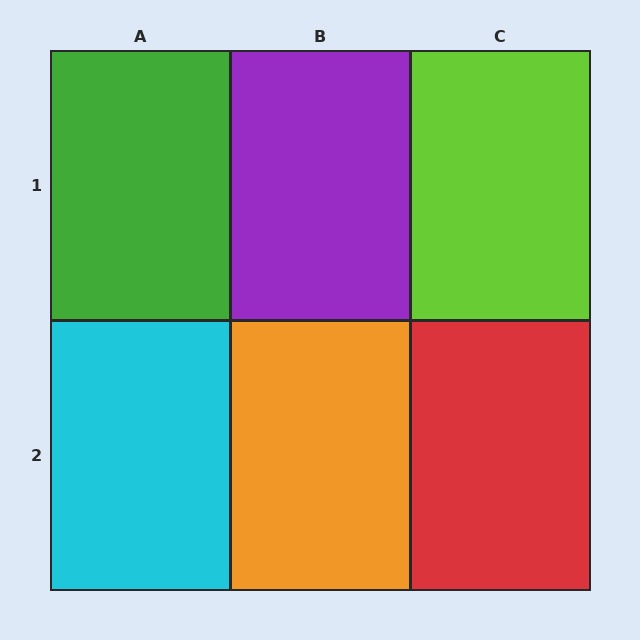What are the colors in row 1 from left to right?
Green, purple, lime.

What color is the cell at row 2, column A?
Cyan.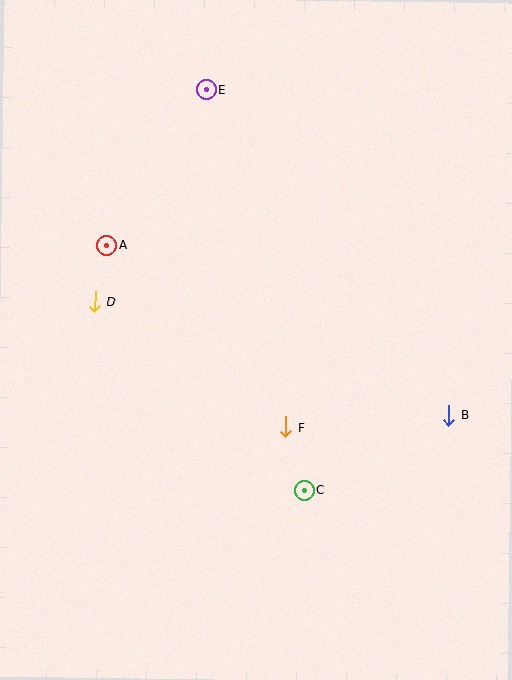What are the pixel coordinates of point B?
Point B is at (449, 415).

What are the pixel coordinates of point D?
Point D is at (95, 301).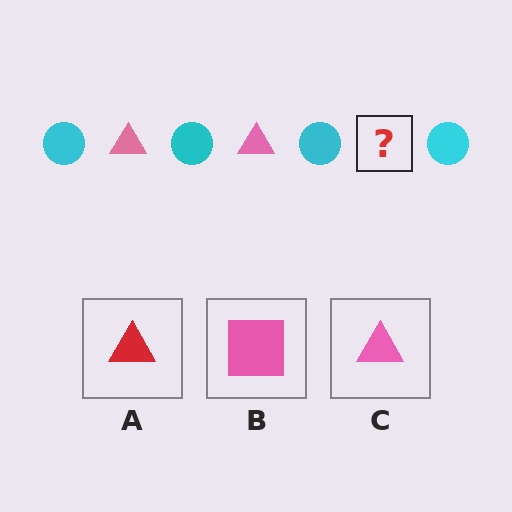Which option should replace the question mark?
Option C.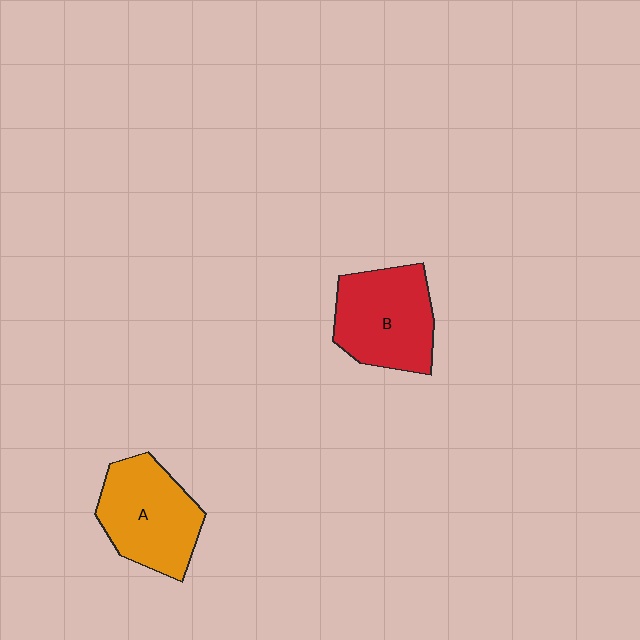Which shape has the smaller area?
Shape B (red).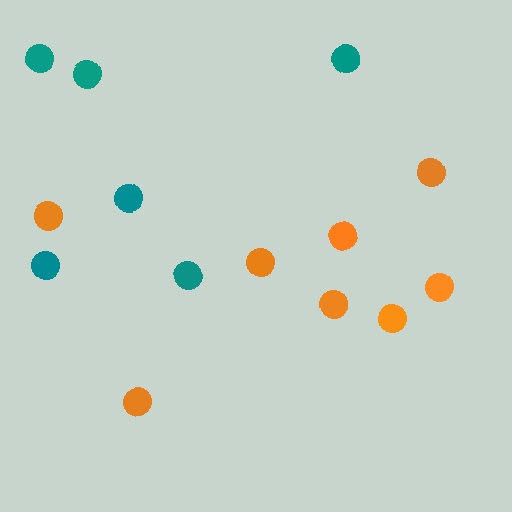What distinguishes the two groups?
There are 2 groups: one group of teal circles (6) and one group of orange circles (8).